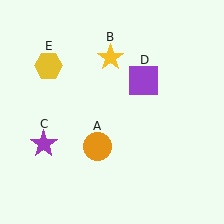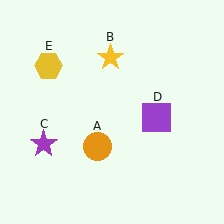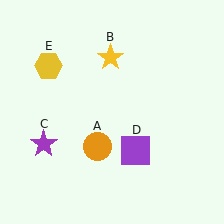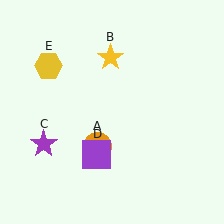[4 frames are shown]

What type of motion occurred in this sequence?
The purple square (object D) rotated clockwise around the center of the scene.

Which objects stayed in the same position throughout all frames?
Orange circle (object A) and yellow star (object B) and purple star (object C) and yellow hexagon (object E) remained stationary.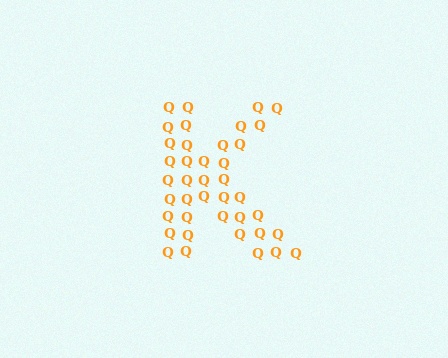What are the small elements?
The small elements are letter Q's.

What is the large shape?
The large shape is the letter K.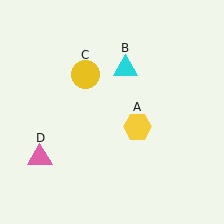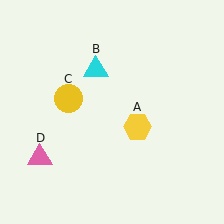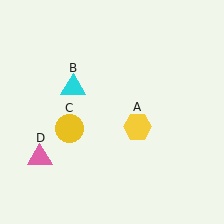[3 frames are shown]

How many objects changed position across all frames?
2 objects changed position: cyan triangle (object B), yellow circle (object C).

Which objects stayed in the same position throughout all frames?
Yellow hexagon (object A) and pink triangle (object D) remained stationary.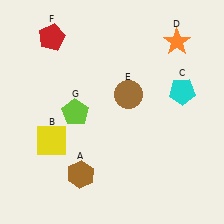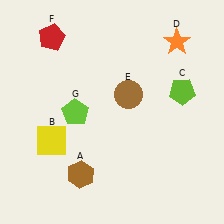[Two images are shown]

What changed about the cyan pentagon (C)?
In Image 1, C is cyan. In Image 2, it changed to lime.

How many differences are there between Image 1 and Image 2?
There is 1 difference between the two images.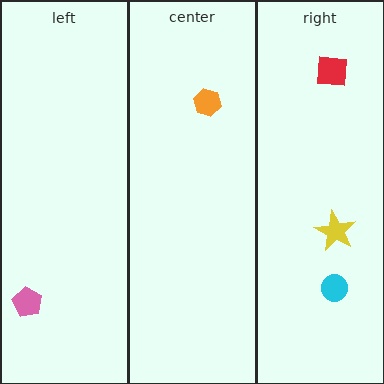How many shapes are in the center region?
1.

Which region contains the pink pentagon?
The left region.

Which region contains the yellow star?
The right region.